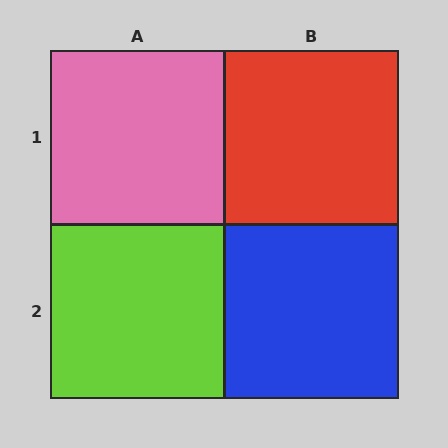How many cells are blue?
1 cell is blue.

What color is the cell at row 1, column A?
Pink.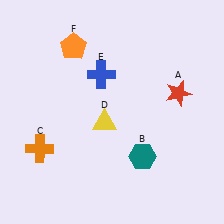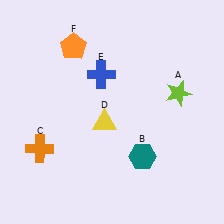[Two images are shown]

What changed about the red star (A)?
In Image 1, A is red. In Image 2, it changed to lime.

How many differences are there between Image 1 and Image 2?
There is 1 difference between the two images.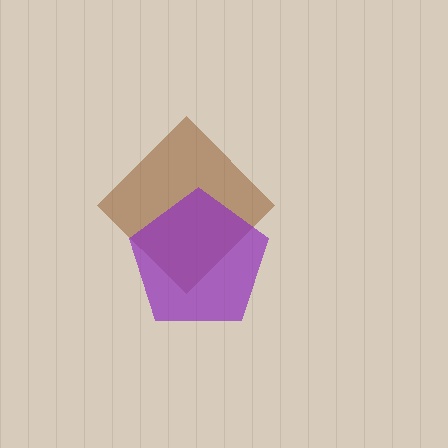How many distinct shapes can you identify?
There are 2 distinct shapes: a brown diamond, a purple pentagon.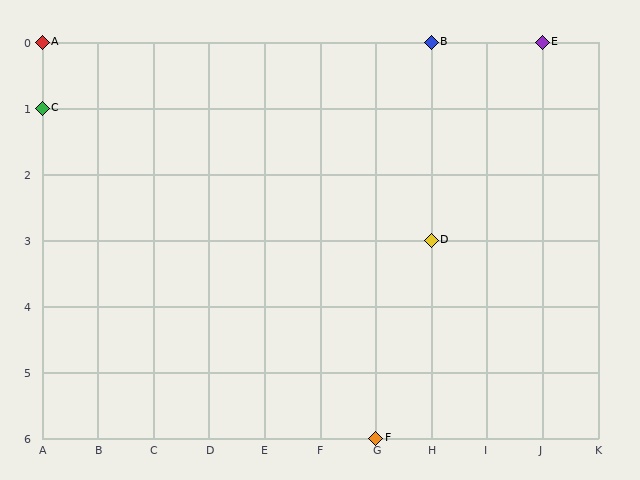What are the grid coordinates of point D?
Point D is at grid coordinates (H, 3).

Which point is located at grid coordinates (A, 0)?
Point A is at (A, 0).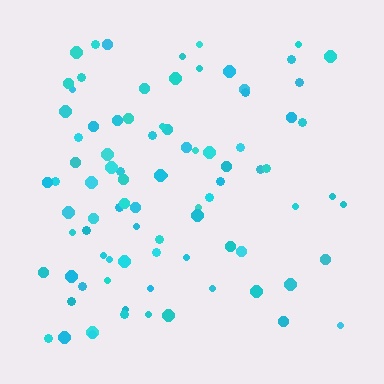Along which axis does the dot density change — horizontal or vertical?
Horizontal.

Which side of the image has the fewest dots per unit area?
The right.